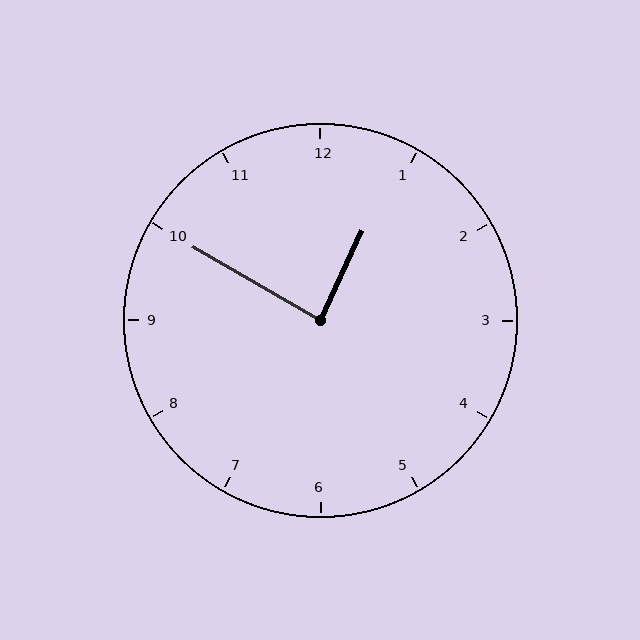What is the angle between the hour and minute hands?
Approximately 85 degrees.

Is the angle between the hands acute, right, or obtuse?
It is right.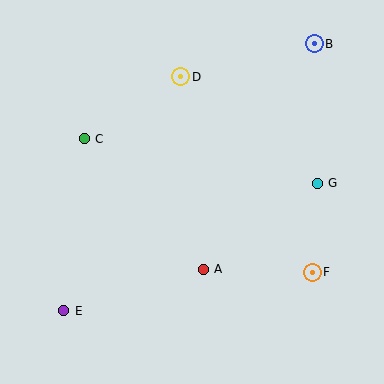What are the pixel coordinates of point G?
Point G is at (317, 183).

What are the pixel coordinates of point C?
Point C is at (84, 139).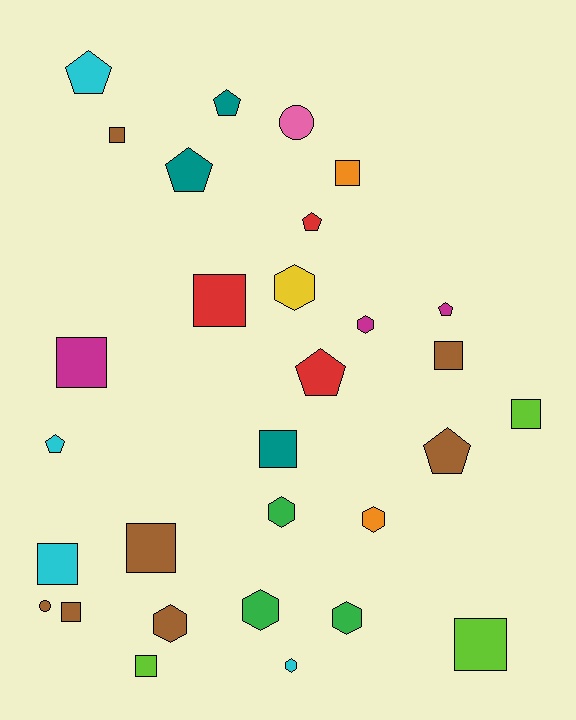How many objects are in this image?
There are 30 objects.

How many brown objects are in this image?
There are 7 brown objects.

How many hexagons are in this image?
There are 8 hexagons.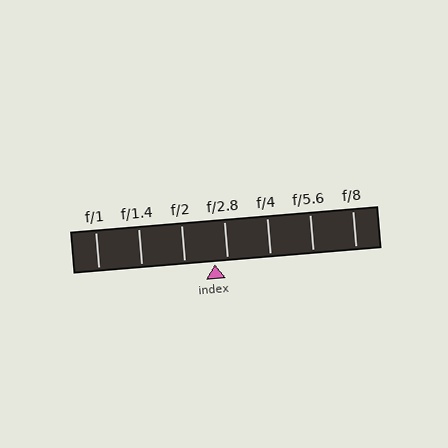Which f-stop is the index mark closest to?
The index mark is closest to f/2.8.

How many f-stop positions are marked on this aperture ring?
There are 7 f-stop positions marked.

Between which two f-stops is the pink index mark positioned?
The index mark is between f/2 and f/2.8.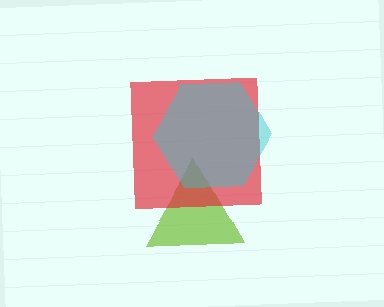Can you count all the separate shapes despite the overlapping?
Yes, there are 3 separate shapes.